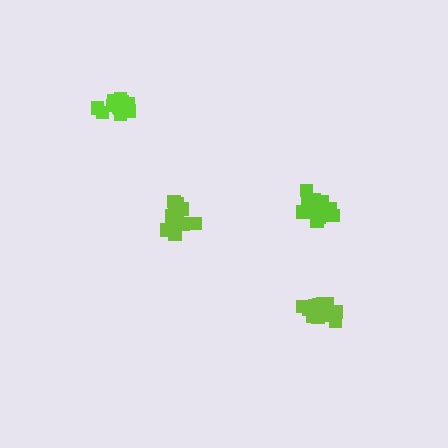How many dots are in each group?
Group 1: 14 dots, Group 2: 12 dots, Group 3: 15 dots, Group 4: 12 dots (53 total).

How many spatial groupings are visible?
There are 4 spatial groupings.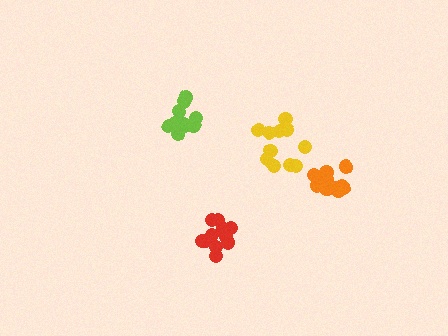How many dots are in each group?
Group 1: 12 dots, Group 2: 11 dots, Group 3: 10 dots, Group 4: 11 dots (44 total).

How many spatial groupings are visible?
There are 4 spatial groupings.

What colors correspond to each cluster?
The clusters are colored: orange, yellow, lime, red.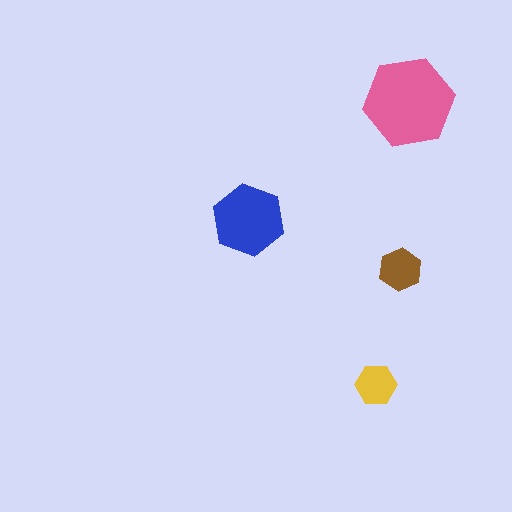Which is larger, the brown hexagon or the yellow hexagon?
The brown one.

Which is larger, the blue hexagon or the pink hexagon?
The pink one.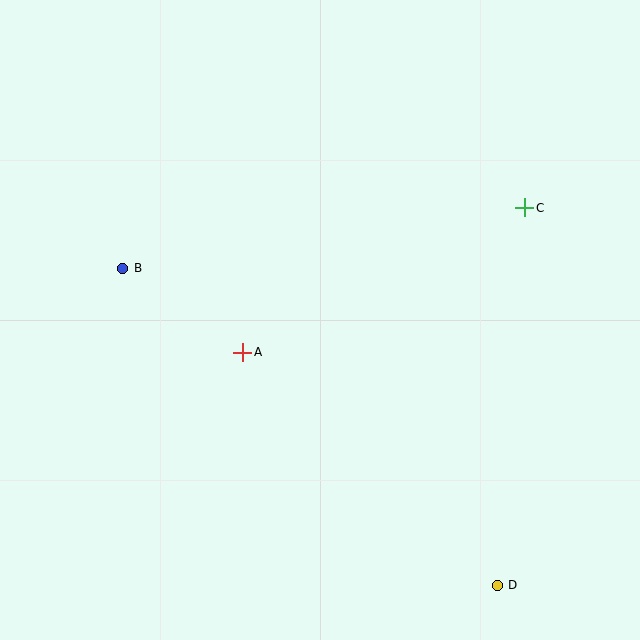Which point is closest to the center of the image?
Point A at (243, 352) is closest to the center.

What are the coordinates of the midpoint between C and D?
The midpoint between C and D is at (511, 396).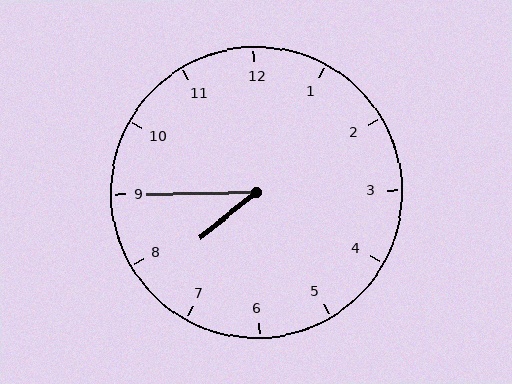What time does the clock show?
7:45.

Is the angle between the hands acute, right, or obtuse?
It is acute.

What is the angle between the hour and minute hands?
Approximately 38 degrees.